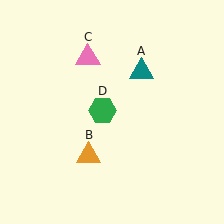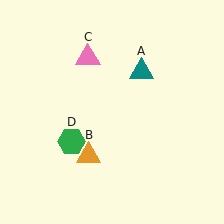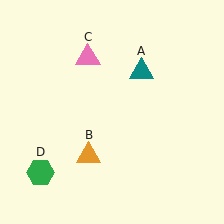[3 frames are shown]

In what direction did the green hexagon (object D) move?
The green hexagon (object D) moved down and to the left.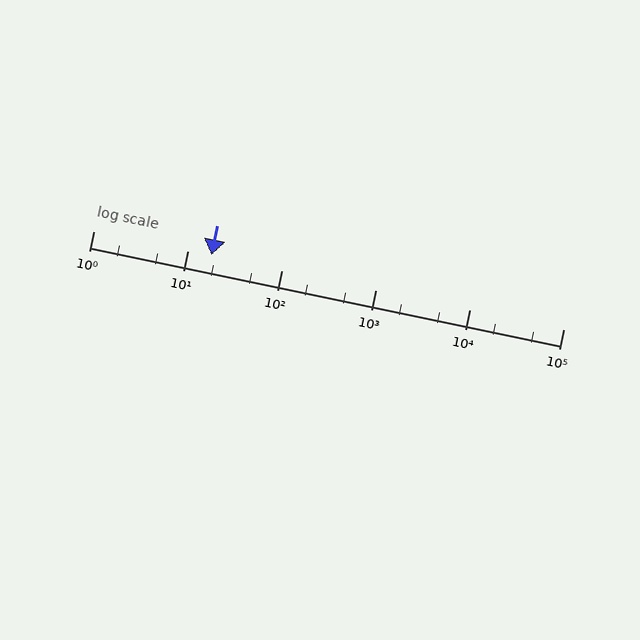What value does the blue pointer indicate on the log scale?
The pointer indicates approximately 18.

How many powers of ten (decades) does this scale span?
The scale spans 5 decades, from 1 to 100000.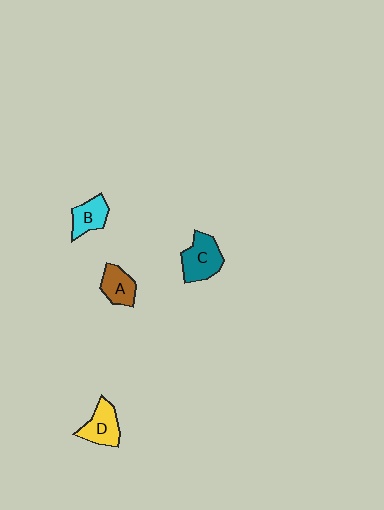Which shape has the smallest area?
Shape B (cyan).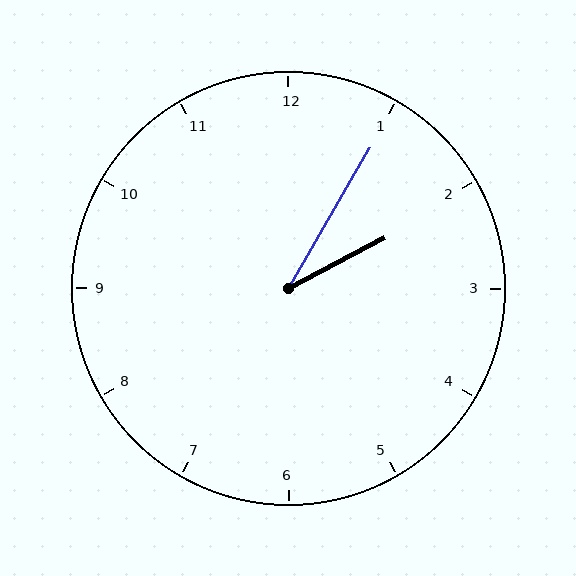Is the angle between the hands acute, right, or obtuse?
It is acute.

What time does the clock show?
2:05.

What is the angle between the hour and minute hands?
Approximately 32 degrees.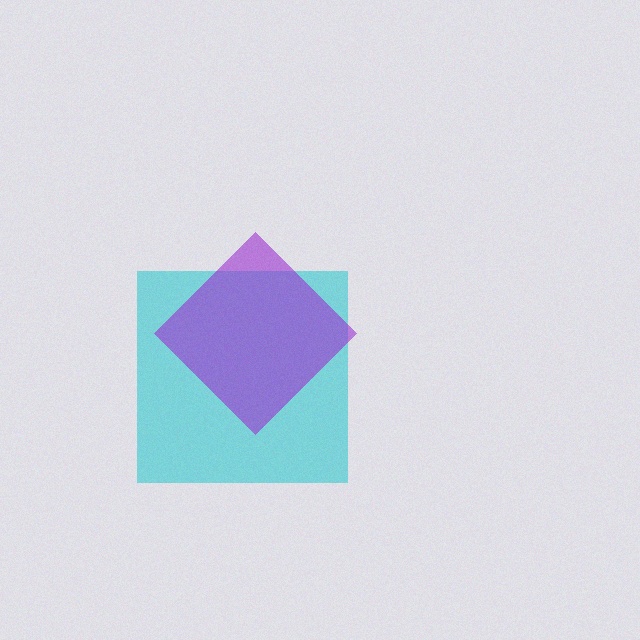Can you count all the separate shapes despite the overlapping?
Yes, there are 2 separate shapes.